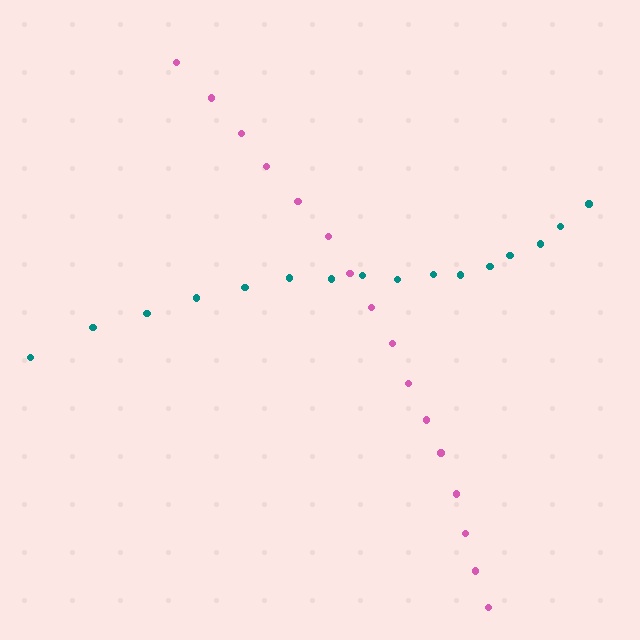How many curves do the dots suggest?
There are 2 distinct paths.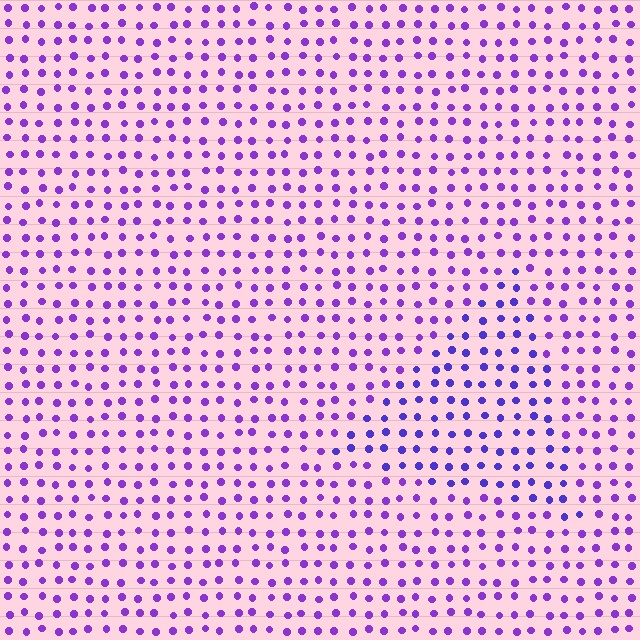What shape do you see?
I see a triangle.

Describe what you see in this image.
The image is filled with small purple elements in a uniform arrangement. A triangle-shaped region is visible where the elements are tinted to a slightly different hue, forming a subtle color boundary.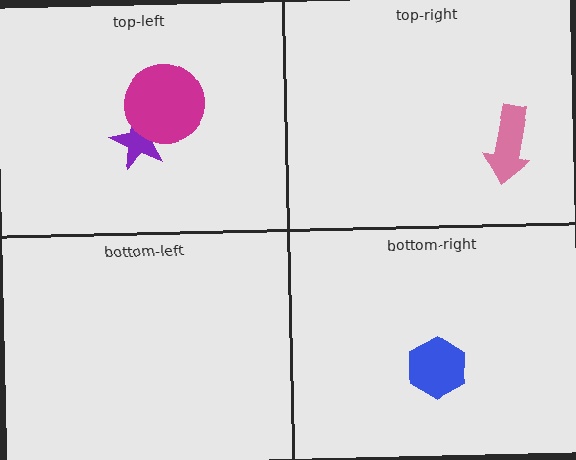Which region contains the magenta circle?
The top-left region.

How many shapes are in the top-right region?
1.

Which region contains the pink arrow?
The top-right region.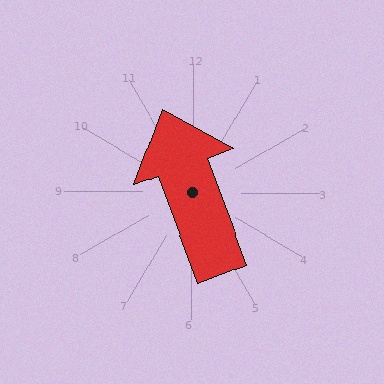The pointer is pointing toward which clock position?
Roughly 11 o'clock.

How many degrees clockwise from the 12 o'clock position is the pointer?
Approximately 339 degrees.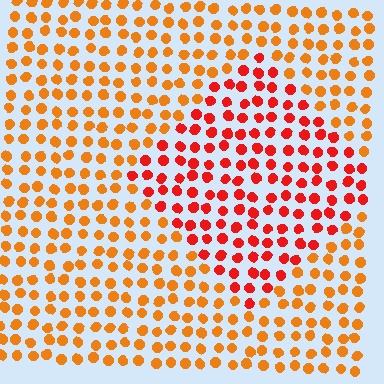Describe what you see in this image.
The image is filled with small orange elements in a uniform arrangement. A diamond-shaped region is visible where the elements are tinted to a slightly different hue, forming a subtle color boundary.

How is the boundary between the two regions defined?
The boundary is defined purely by a slight shift in hue (about 30 degrees). Spacing, size, and orientation are identical on both sides.